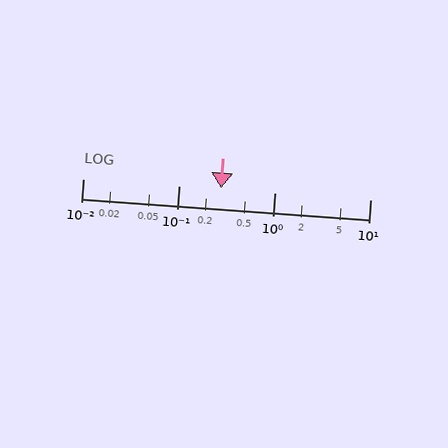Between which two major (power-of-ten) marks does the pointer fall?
The pointer is between 0.1 and 1.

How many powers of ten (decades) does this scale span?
The scale spans 3 decades, from 0.01 to 10.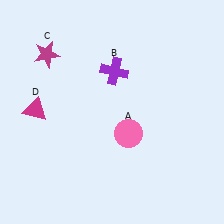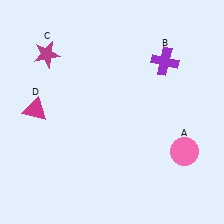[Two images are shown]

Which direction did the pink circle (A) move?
The pink circle (A) moved right.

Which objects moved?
The objects that moved are: the pink circle (A), the purple cross (B).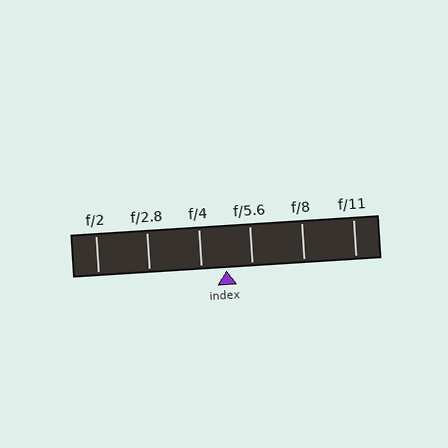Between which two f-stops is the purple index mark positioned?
The index mark is between f/4 and f/5.6.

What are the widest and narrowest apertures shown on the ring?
The widest aperture shown is f/2 and the narrowest is f/11.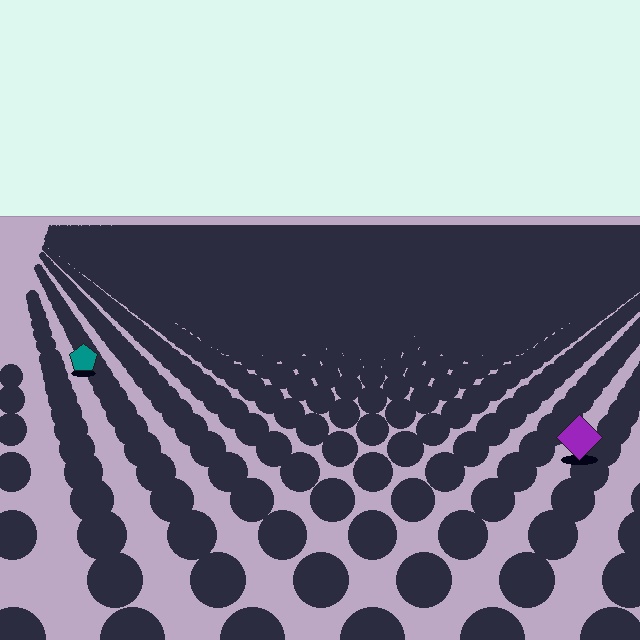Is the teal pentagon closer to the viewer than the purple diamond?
No. The purple diamond is closer — you can tell from the texture gradient: the ground texture is coarser near it.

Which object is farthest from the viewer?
The teal pentagon is farthest from the viewer. It appears smaller and the ground texture around it is denser.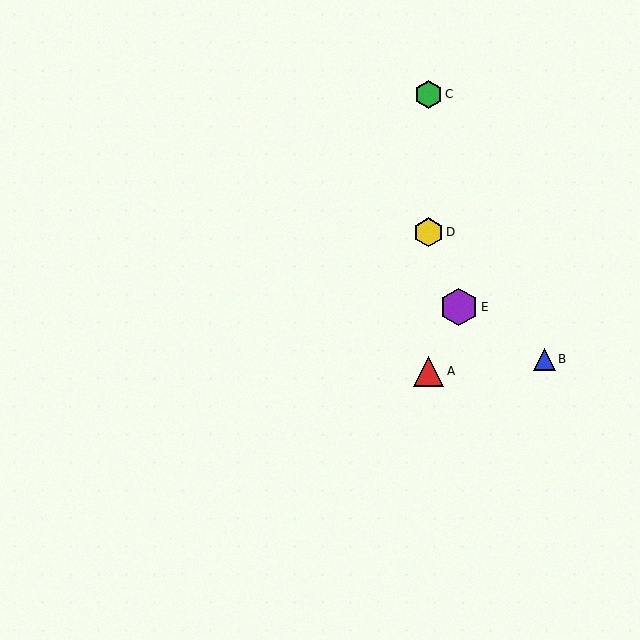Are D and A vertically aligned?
Yes, both are at x≈429.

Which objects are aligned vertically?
Objects A, C, D are aligned vertically.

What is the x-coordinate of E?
Object E is at x≈459.